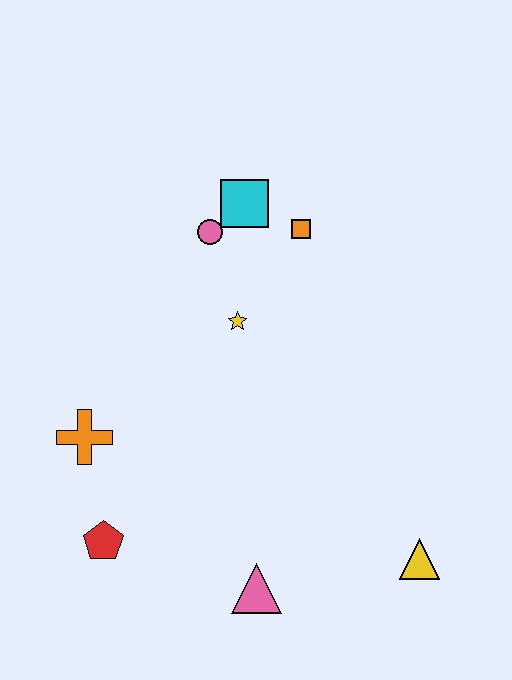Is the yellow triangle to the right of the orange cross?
Yes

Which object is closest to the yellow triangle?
The pink triangle is closest to the yellow triangle.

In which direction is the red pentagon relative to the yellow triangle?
The red pentagon is to the left of the yellow triangle.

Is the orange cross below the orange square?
Yes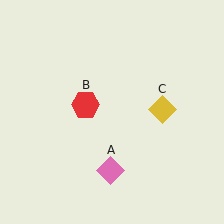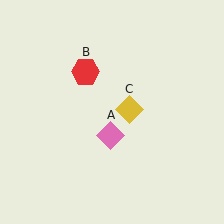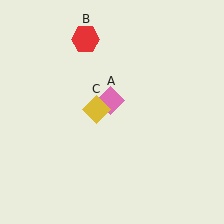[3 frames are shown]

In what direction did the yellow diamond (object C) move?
The yellow diamond (object C) moved left.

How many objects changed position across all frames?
3 objects changed position: pink diamond (object A), red hexagon (object B), yellow diamond (object C).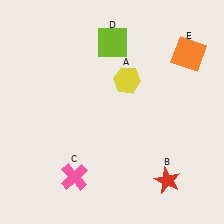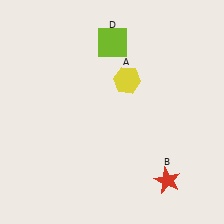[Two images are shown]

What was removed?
The pink cross (C), the orange square (E) were removed in Image 2.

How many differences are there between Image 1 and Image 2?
There are 2 differences between the two images.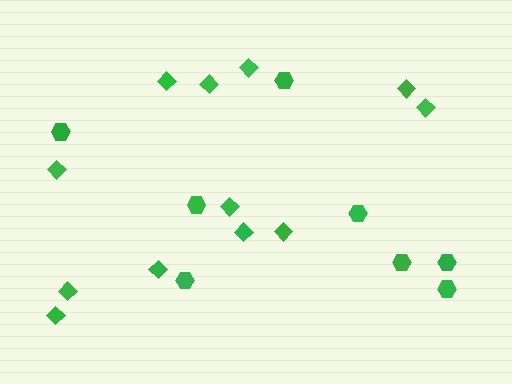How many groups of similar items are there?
There are 2 groups: one group of hexagons (8) and one group of diamonds (12).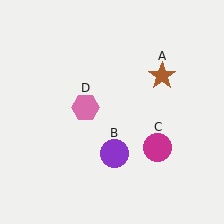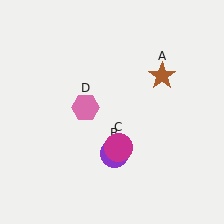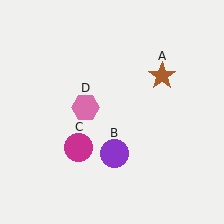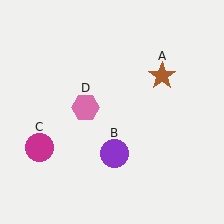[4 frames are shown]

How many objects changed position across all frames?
1 object changed position: magenta circle (object C).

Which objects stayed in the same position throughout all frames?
Brown star (object A) and purple circle (object B) and pink hexagon (object D) remained stationary.